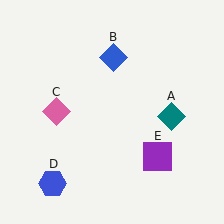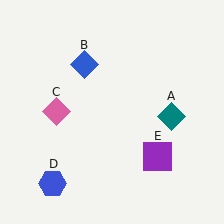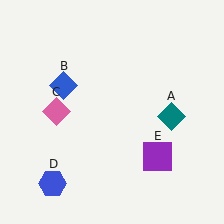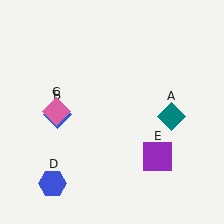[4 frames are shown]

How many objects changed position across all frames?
1 object changed position: blue diamond (object B).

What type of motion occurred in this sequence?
The blue diamond (object B) rotated counterclockwise around the center of the scene.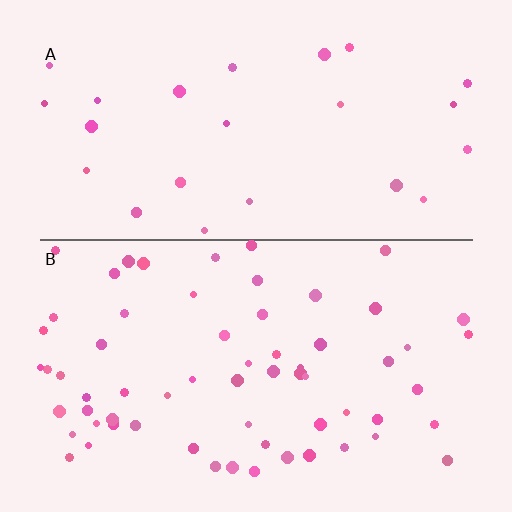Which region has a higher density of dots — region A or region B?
B (the bottom).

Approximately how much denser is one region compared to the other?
Approximately 2.6× — region B over region A.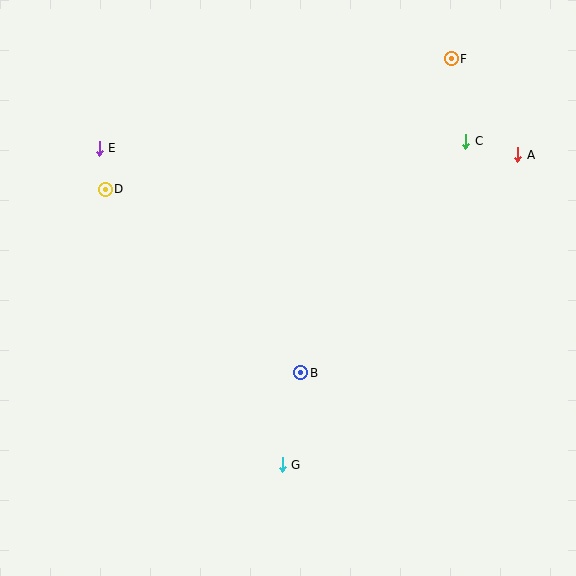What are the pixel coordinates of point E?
Point E is at (99, 148).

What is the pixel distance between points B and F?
The distance between B and F is 349 pixels.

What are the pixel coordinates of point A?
Point A is at (518, 155).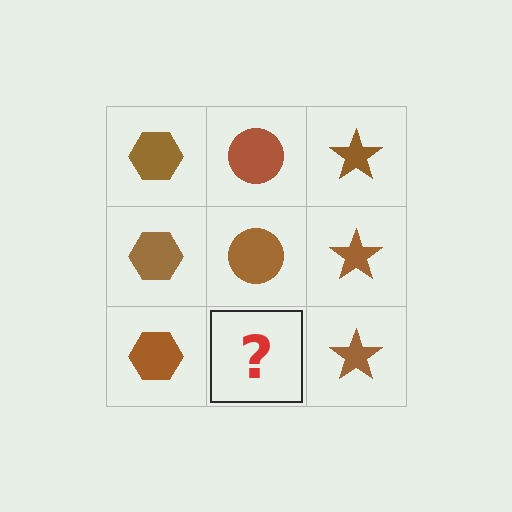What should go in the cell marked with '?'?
The missing cell should contain a brown circle.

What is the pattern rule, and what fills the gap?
The rule is that each column has a consistent shape. The gap should be filled with a brown circle.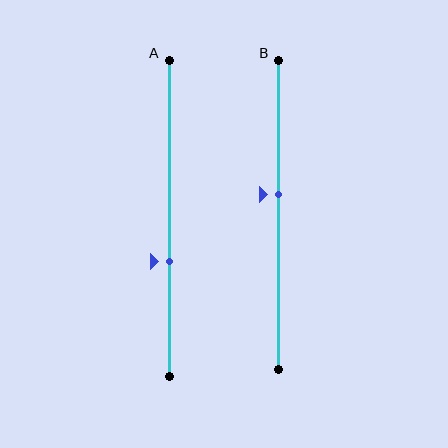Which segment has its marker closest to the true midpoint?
Segment B has its marker closest to the true midpoint.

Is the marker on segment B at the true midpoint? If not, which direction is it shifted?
No, the marker on segment B is shifted upward by about 7% of the segment length.